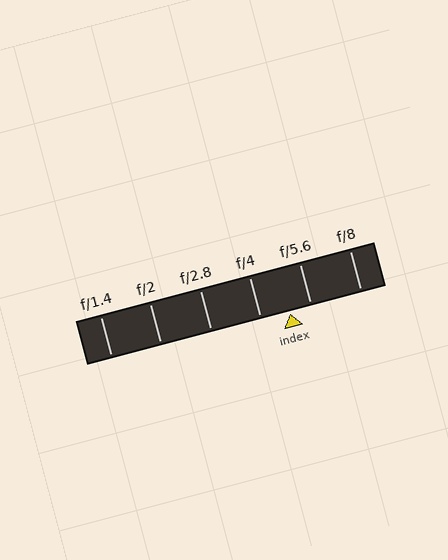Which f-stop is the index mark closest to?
The index mark is closest to f/5.6.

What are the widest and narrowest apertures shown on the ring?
The widest aperture shown is f/1.4 and the narrowest is f/8.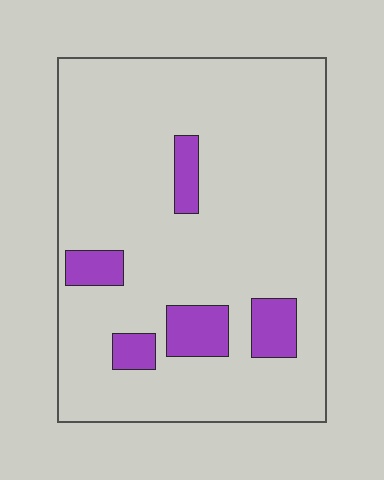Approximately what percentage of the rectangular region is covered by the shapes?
Approximately 10%.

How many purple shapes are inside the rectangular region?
5.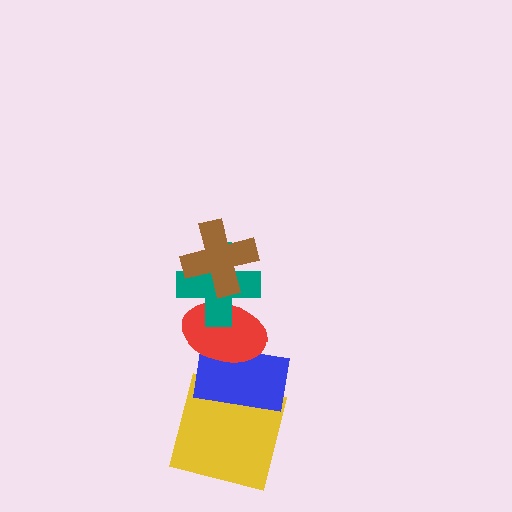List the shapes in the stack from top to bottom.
From top to bottom: the brown cross, the teal cross, the red ellipse, the blue rectangle, the yellow square.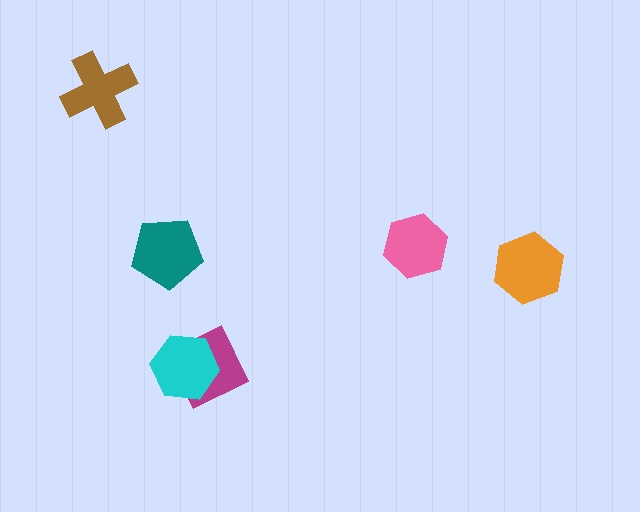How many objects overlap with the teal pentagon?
0 objects overlap with the teal pentagon.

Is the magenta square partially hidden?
Yes, it is partially covered by another shape.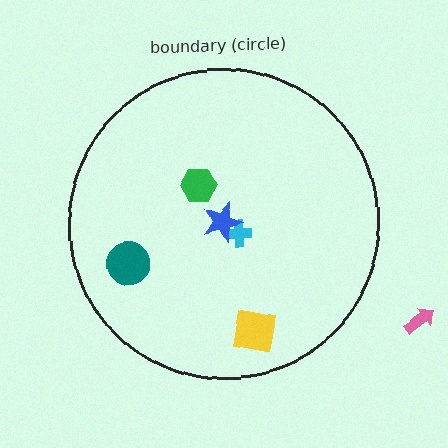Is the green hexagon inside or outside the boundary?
Inside.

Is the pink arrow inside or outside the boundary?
Outside.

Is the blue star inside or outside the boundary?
Inside.